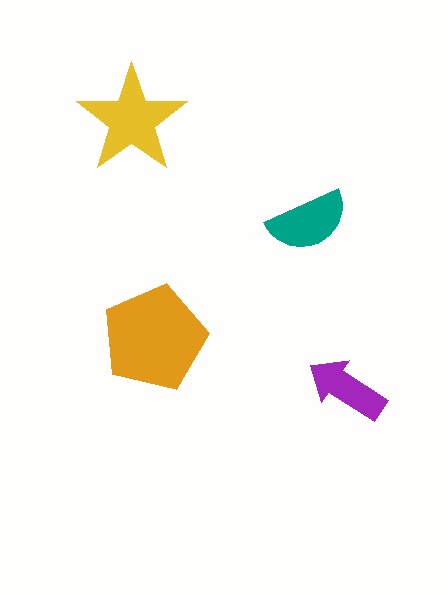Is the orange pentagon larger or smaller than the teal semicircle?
Larger.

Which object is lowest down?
The purple arrow is bottommost.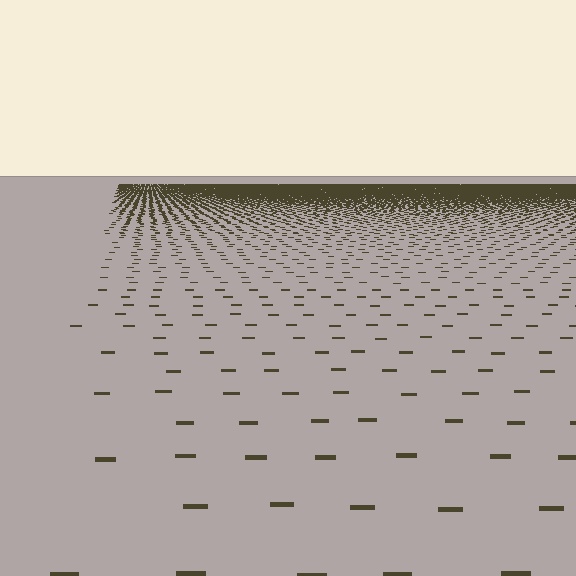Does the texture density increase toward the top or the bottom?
Density increases toward the top.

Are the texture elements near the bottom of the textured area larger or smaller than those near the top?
Larger. Near the bottom, elements are closer to the viewer and appear at a bigger on-screen size.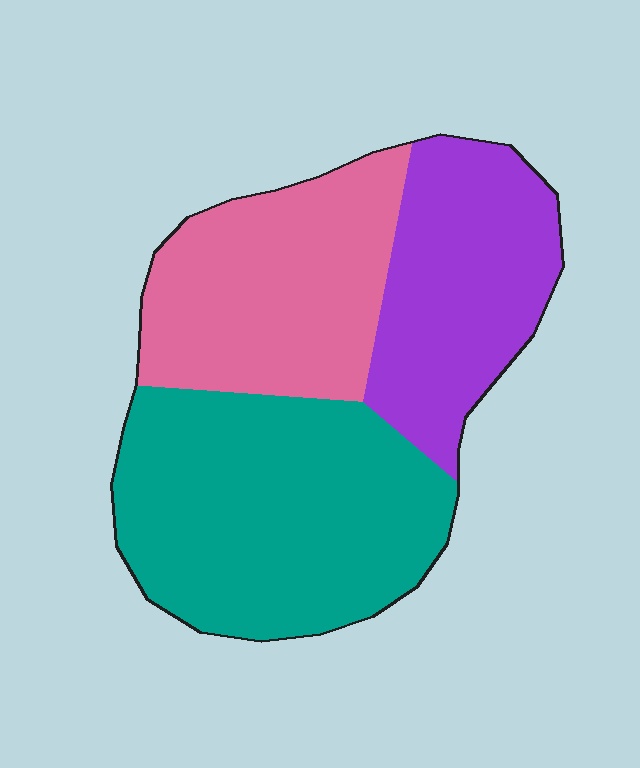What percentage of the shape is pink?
Pink covers about 30% of the shape.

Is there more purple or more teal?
Teal.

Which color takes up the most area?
Teal, at roughly 45%.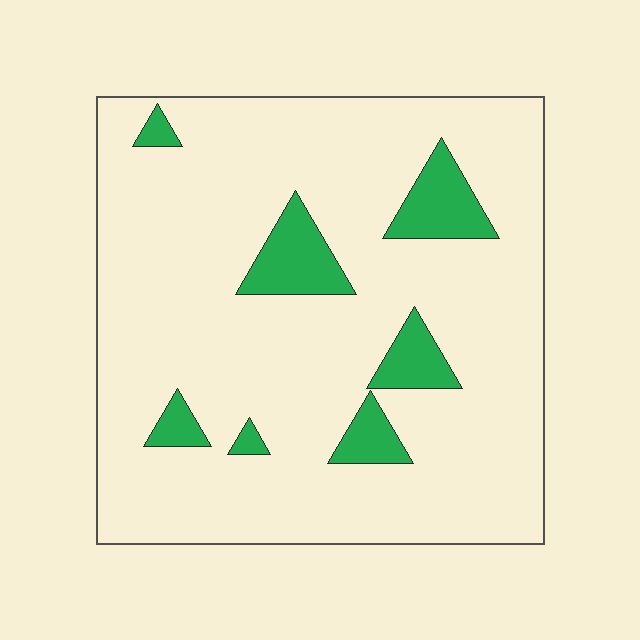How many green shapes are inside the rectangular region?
7.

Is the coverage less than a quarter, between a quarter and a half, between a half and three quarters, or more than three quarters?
Less than a quarter.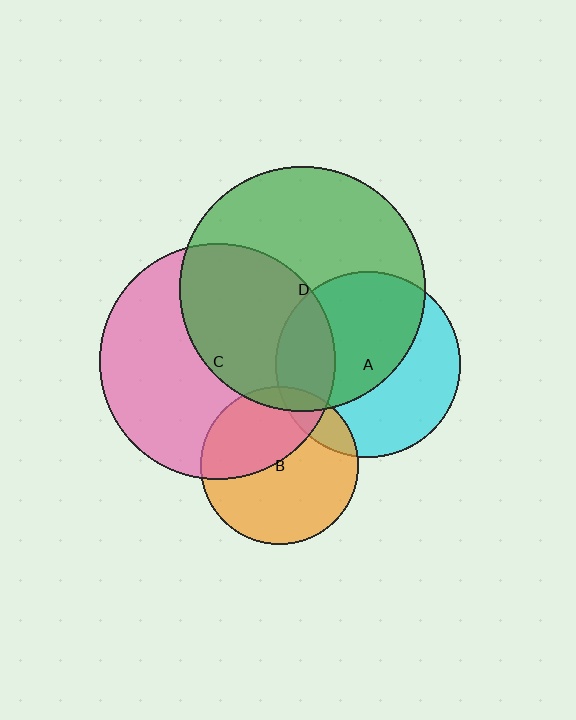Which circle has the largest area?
Circle D (green).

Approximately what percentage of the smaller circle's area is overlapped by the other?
Approximately 45%.